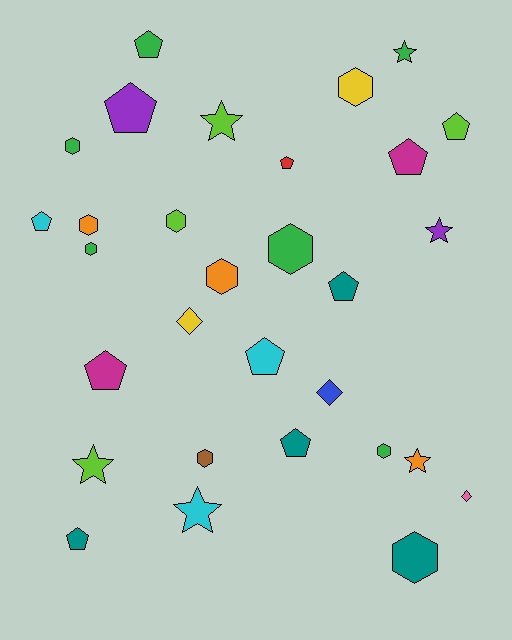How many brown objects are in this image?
There is 1 brown object.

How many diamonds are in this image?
There are 3 diamonds.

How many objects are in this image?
There are 30 objects.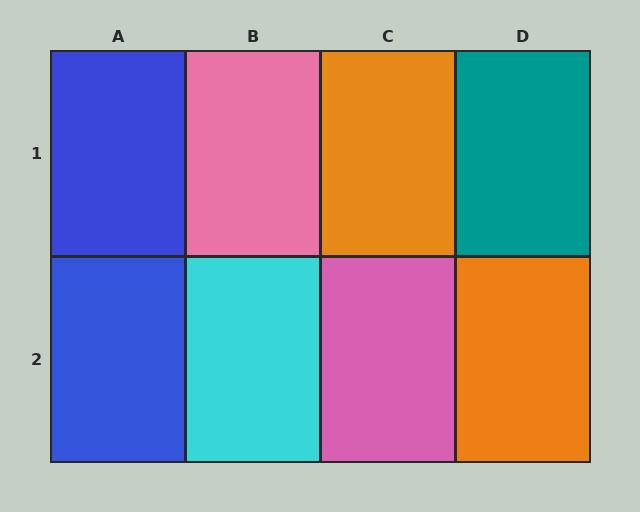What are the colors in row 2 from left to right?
Blue, cyan, pink, orange.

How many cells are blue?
2 cells are blue.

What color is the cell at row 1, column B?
Pink.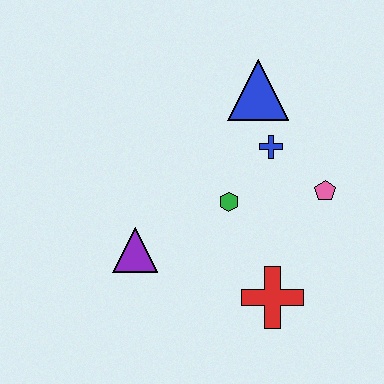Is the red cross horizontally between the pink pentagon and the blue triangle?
Yes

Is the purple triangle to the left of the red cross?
Yes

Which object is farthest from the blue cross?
The purple triangle is farthest from the blue cross.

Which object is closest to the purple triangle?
The green hexagon is closest to the purple triangle.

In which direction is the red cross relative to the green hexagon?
The red cross is below the green hexagon.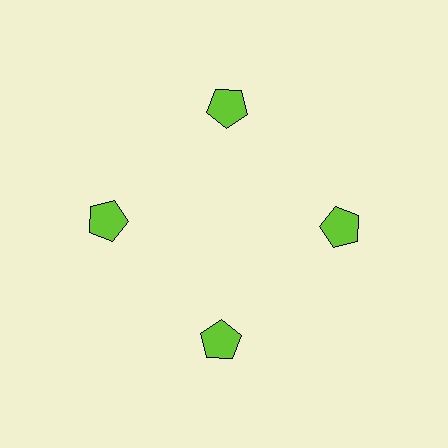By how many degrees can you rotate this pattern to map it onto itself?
The pattern maps onto itself every 90 degrees of rotation.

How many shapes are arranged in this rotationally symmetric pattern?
There are 4 shapes, arranged in 4 groups of 1.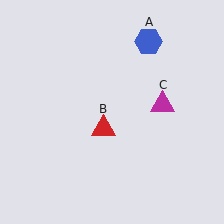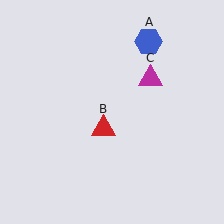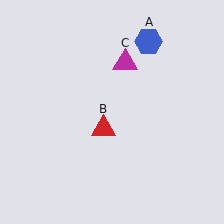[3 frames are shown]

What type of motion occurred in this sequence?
The magenta triangle (object C) rotated counterclockwise around the center of the scene.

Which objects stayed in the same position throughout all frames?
Blue hexagon (object A) and red triangle (object B) remained stationary.